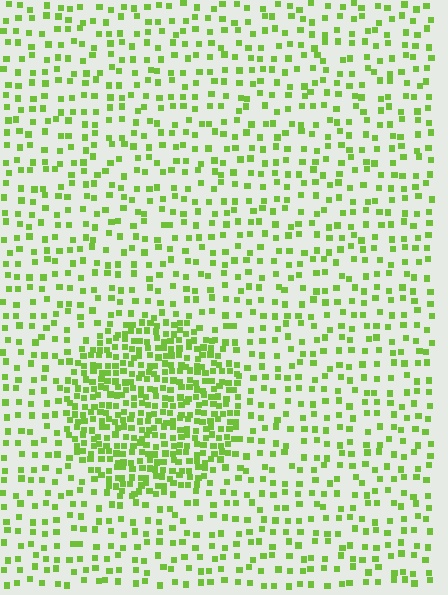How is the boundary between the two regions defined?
The boundary is defined by a change in element density (approximately 2.6x ratio). All elements are the same color, size, and shape.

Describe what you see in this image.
The image contains small lime elements arranged at two different densities. A circle-shaped region is visible where the elements are more densely packed than the surrounding area.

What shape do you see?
I see a circle.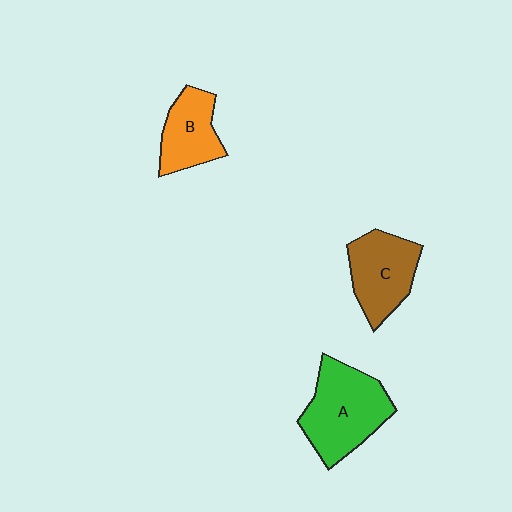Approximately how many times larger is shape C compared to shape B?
Approximately 1.2 times.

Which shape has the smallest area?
Shape B (orange).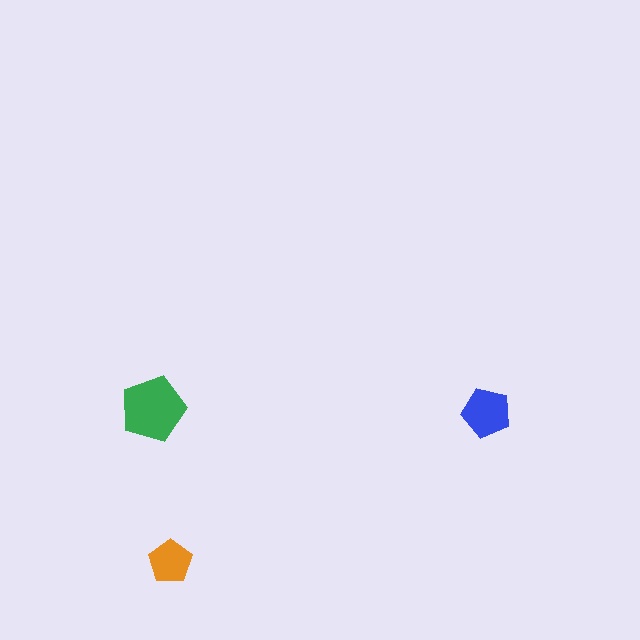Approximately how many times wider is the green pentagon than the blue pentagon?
About 1.5 times wider.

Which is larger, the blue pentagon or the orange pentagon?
The blue one.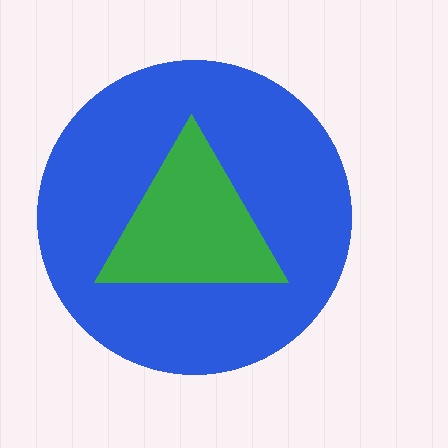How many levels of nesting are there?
2.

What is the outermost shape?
The blue circle.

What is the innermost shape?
The green triangle.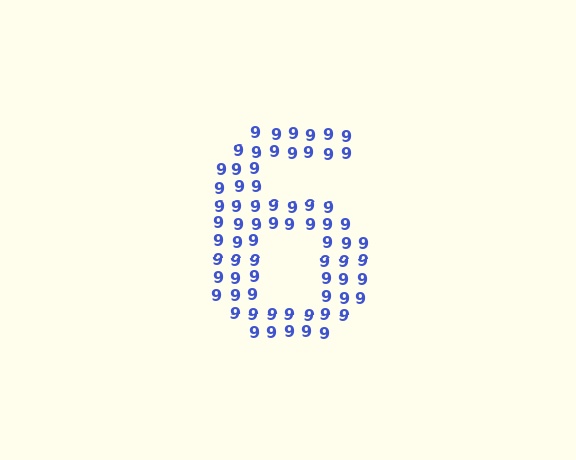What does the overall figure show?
The overall figure shows the digit 6.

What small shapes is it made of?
It is made of small digit 9's.